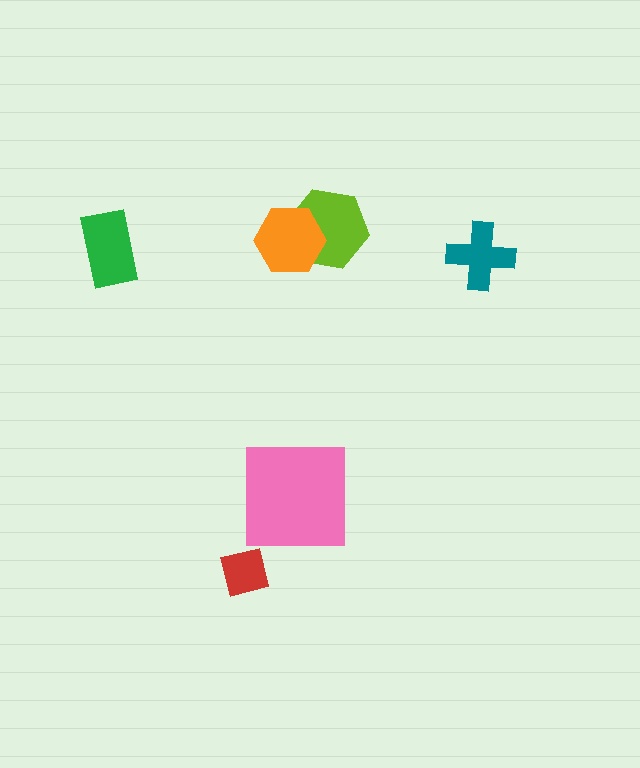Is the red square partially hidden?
No, no other shape covers it.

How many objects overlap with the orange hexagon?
1 object overlaps with the orange hexagon.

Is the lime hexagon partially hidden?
Yes, it is partially covered by another shape.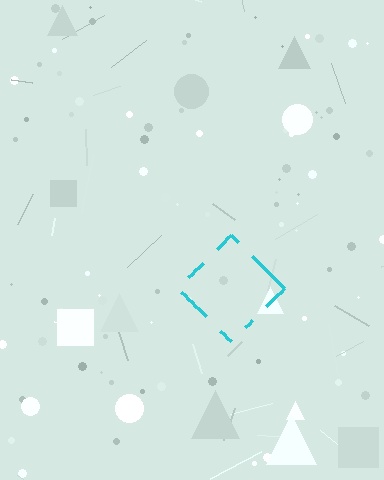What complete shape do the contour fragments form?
The contour fragments form a diamond.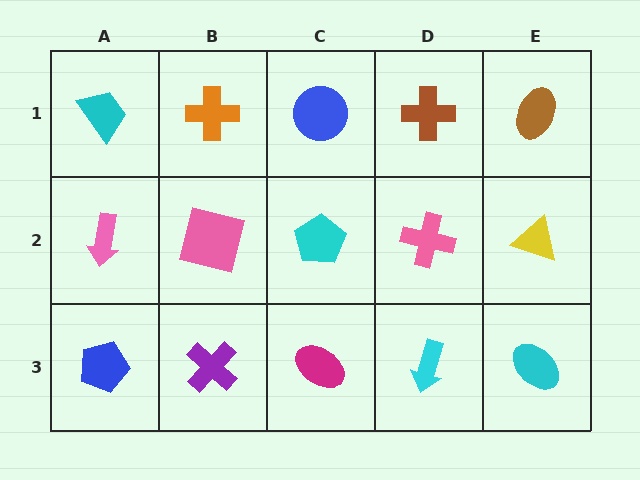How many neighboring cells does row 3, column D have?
3.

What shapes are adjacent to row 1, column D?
A pink cross (row 2, column D), a blue circle (row 1, column C), a brown ellipse (row 1, column E).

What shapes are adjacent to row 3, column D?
A pink cross (row 2, column D), a magenta ellipse (row 3, column C), a cyan ellipse (row 3, column E).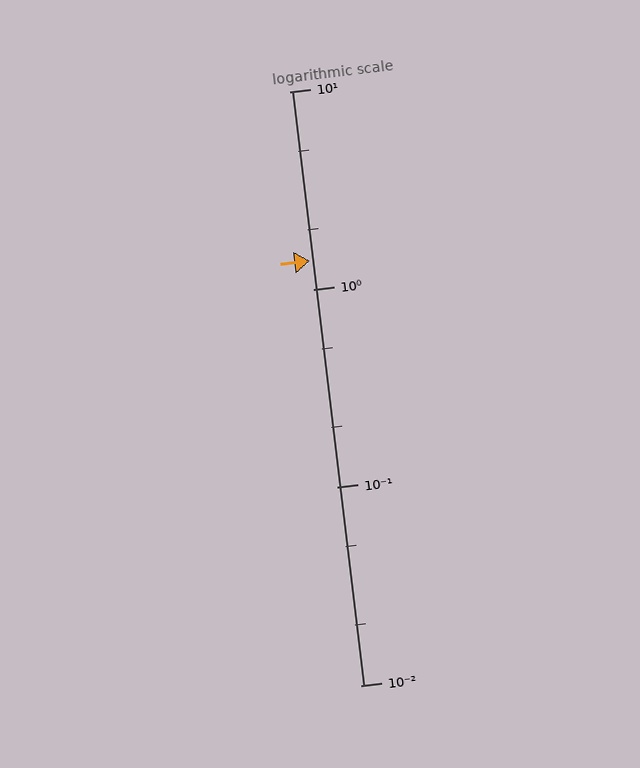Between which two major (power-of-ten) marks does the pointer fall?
The pointer is between 1 and 10.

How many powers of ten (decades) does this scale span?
The scale spans 3 decades, from 0.01 to 10.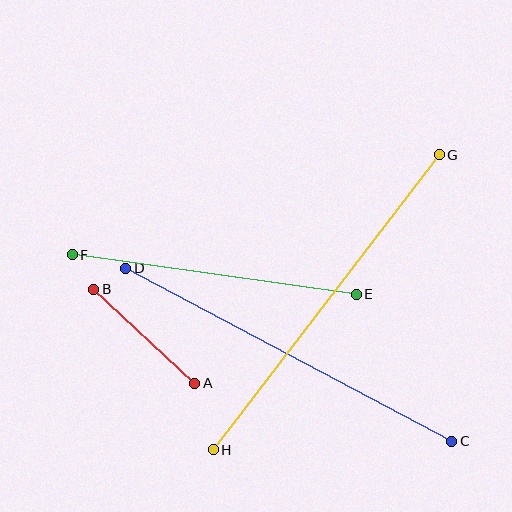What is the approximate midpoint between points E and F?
The midpoint is at approximately (214, 275) pixels.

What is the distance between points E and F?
The distance is approximately 287 pixels.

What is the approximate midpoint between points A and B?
The midpoint is at approximately (144, 336) pixels.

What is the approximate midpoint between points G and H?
The midpoint is at approximately (326, 302) pixels.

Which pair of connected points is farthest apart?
Points G and H are farthest apart.